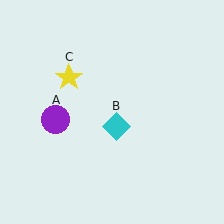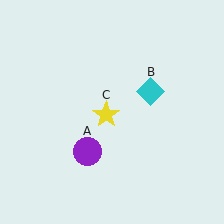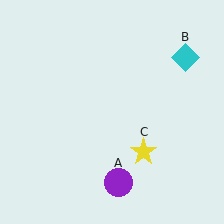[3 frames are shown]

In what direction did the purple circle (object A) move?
The purple circle (object A) moved down and to the right.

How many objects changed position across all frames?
3 objects changed position: purple circle (object A), cyan diamond (object B), yellow star (object C).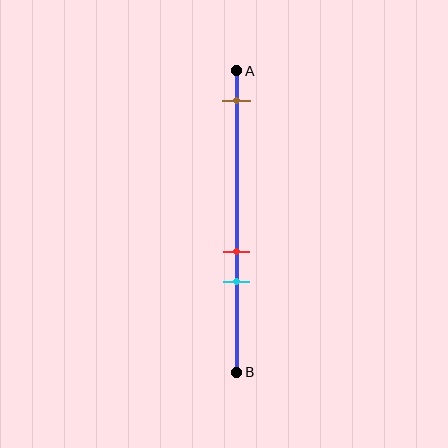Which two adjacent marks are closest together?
The red and cyan marks are the closest adjacent pair.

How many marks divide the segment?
There are 3 marks dividing the segment.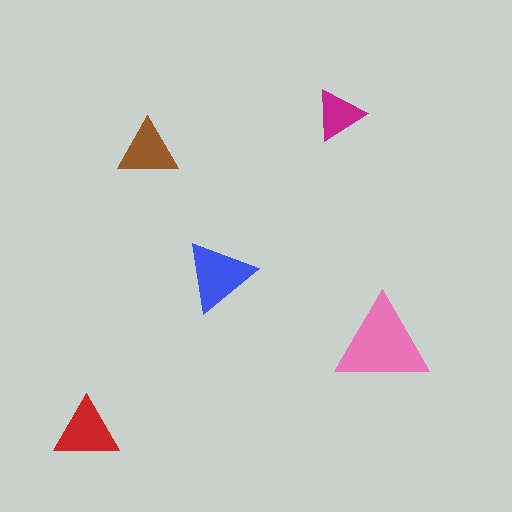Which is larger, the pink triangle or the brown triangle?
The pink one.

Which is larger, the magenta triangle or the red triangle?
The red one.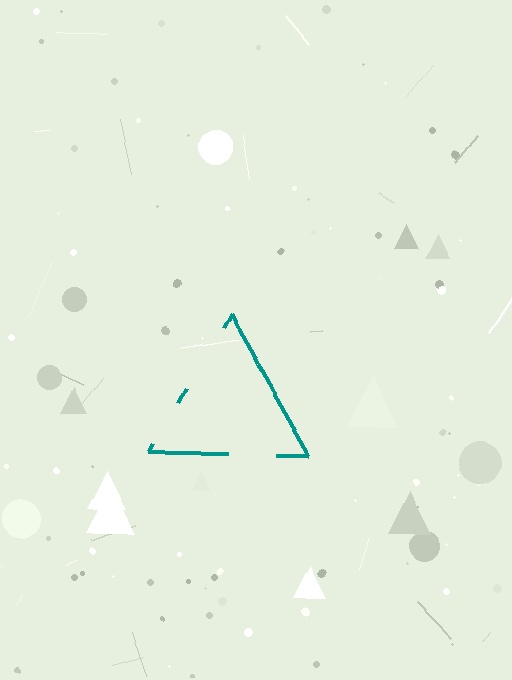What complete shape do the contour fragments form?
The contour fragments form a triangle.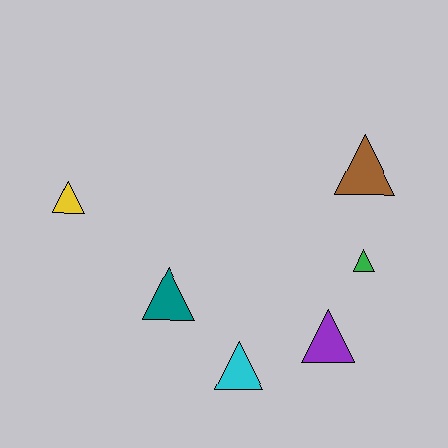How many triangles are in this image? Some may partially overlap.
There are 6 triangles.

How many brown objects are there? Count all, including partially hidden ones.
There is 1 brown object.